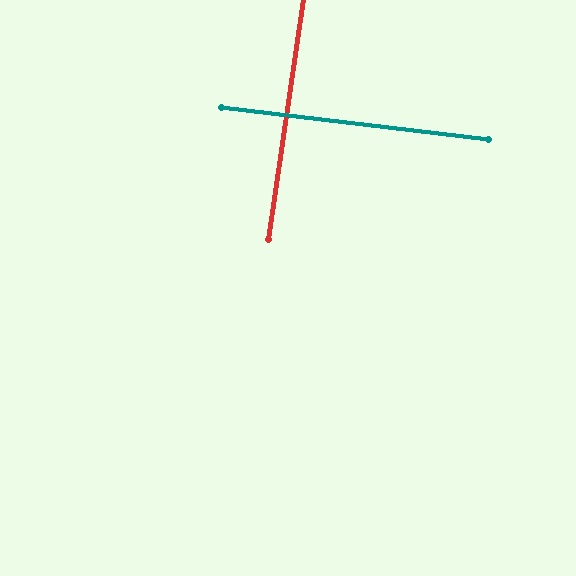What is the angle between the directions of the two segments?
Approximately 88 degrees.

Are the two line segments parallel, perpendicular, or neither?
Perpendicular — they meet at approximately 88°.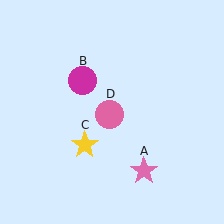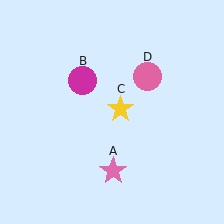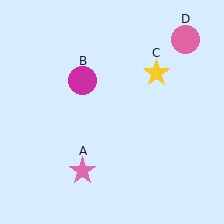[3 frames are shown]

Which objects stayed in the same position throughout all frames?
Magenta circle (object B) remained stationary.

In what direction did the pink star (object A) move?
The pink star (object A) moved left.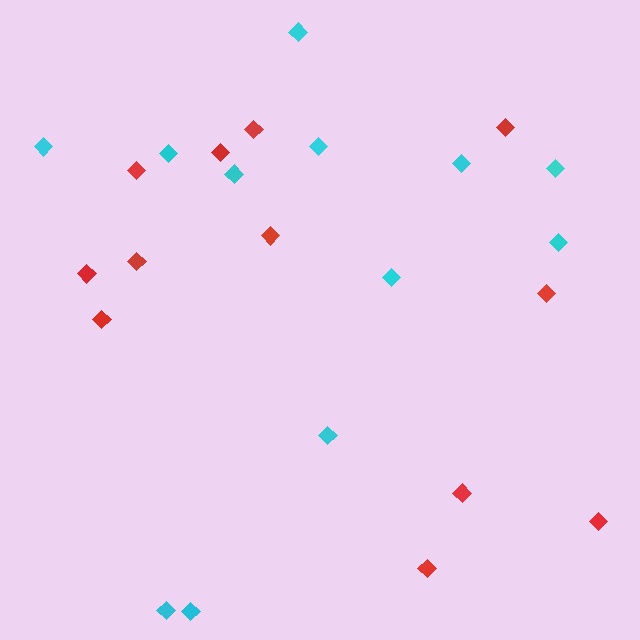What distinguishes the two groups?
There are 2 groups: one group of red diamonds (12) and one group of cyan diamonds (12).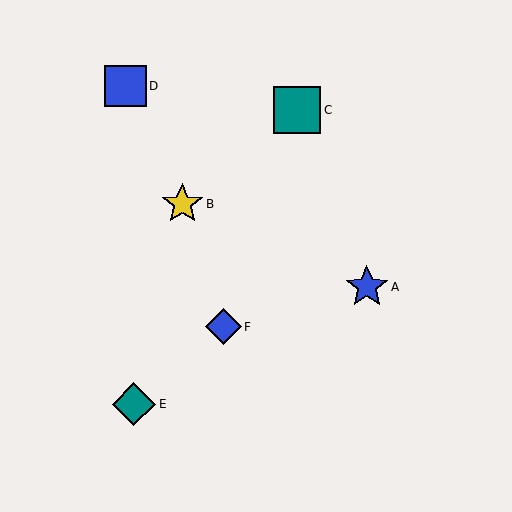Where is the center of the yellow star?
The center of the yellow star is at (182, 204).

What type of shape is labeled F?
Shape F is a blue diamond.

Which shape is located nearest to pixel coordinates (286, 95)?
The teal square (labeled C) at (297, 110) is nearest to that location.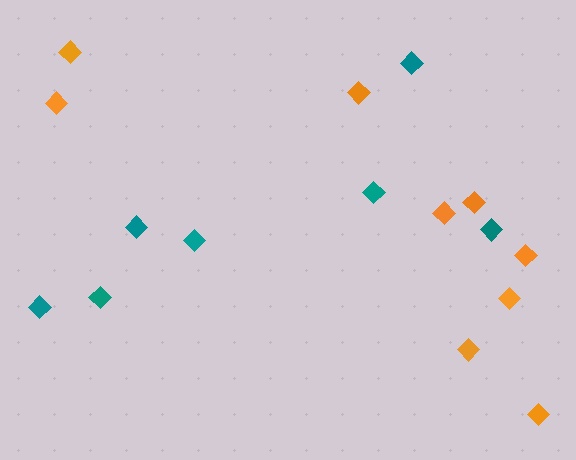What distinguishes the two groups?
There are 2 groups: one group of orange diamonds (9) and one group of teal diamonds (7).